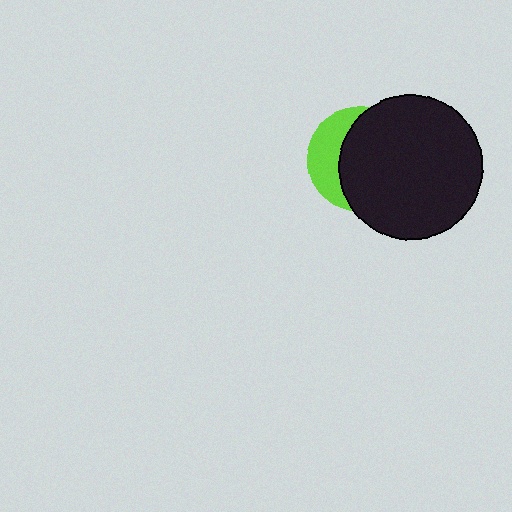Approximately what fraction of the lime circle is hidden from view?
Roughly 67% of the lime circle is hidden behind the black circle.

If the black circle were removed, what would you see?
You would see the complete lime circle.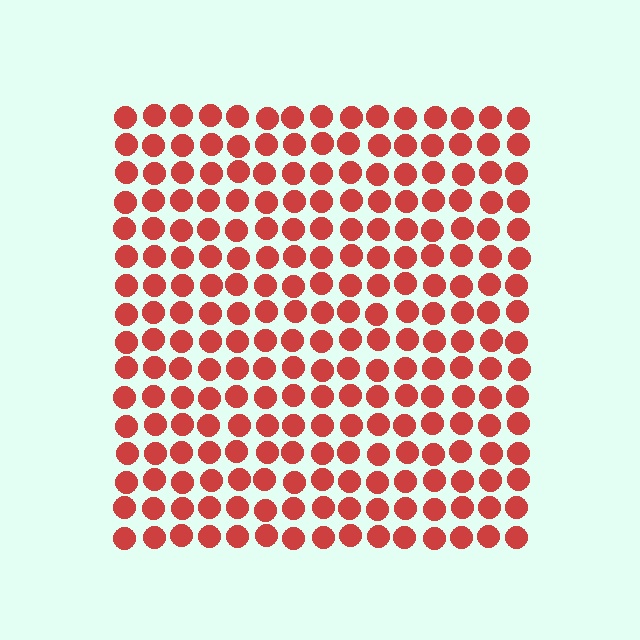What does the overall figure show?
The overall figure shows a square.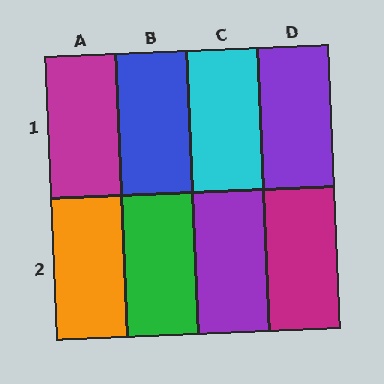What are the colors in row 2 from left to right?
Orange, green, purple, magenta.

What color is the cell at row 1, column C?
Cyan.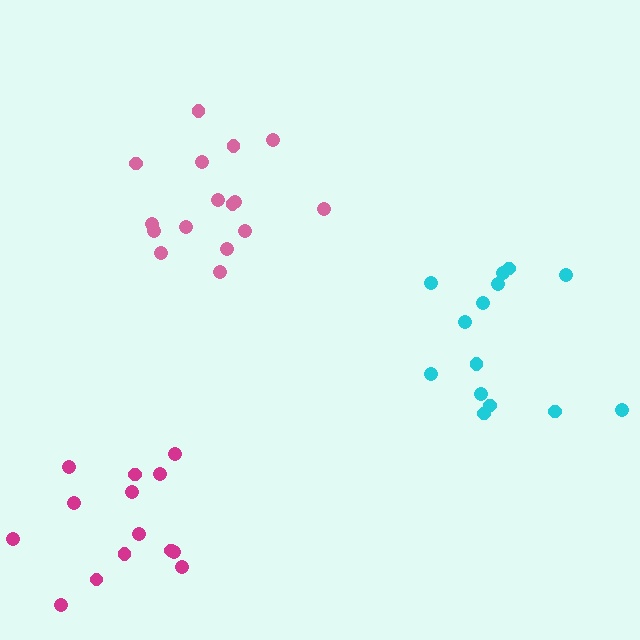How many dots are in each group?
Group 1: 14 dots, Group 2: 16 dots, Group 3: 14 dots (44 total).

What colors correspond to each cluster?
The clusters are colored: magenta, pink, cyan.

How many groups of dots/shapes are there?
There are 3 groups.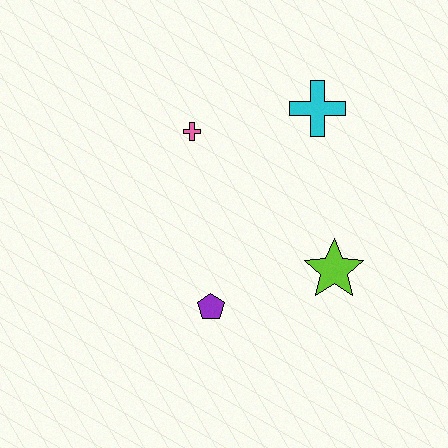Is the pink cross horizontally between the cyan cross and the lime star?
No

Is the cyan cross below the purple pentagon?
No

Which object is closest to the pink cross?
The cyan cross is closest to the pink cross.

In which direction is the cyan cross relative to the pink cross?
The cyan cross is to the right of the pink cross.